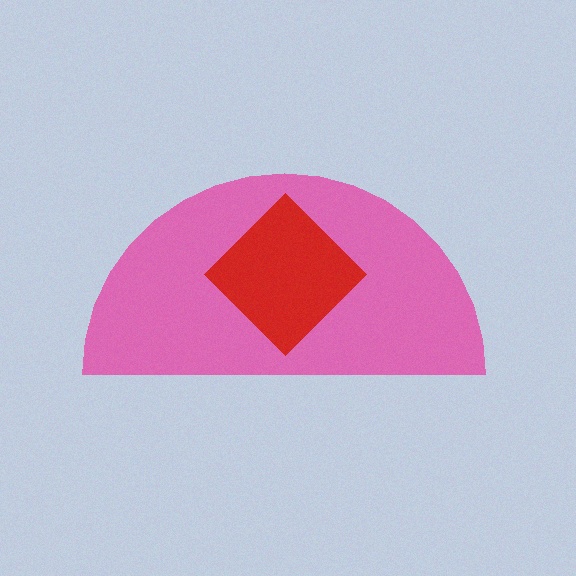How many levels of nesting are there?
2.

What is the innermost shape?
The red diamond.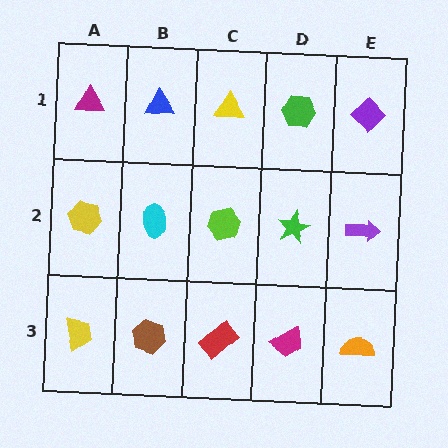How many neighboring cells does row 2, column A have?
3.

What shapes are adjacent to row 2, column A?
A magenta triangle (row 1, column A), a yellow trapezoid (row 3, column A), a cyan ellipse (row 2, column B).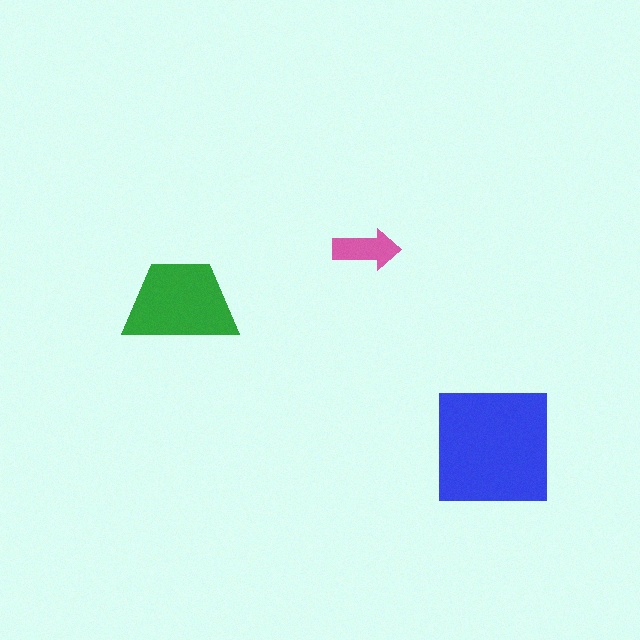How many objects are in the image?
There are 3 objects in the image.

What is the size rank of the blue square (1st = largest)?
1st.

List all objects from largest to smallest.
The blue square, the green trapezoid, the pink arrow.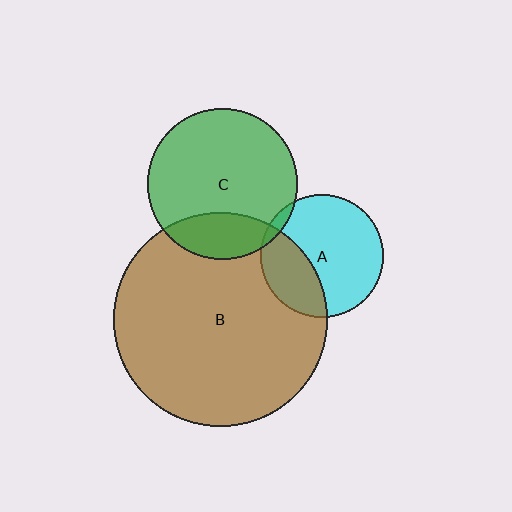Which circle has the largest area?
Circle B (brown).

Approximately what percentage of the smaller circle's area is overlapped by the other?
Approximately 20%.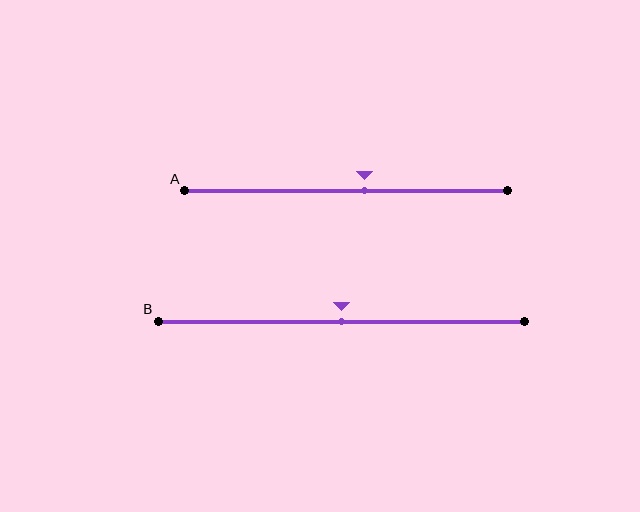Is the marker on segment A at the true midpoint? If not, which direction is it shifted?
No, the marker on segment A is shifted to the right by about 6% of the segment length.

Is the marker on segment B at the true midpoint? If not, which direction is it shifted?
Yes, the marker on segment B is at the true midpoint.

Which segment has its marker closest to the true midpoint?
Segment B has its marker closest to the true midpoint.